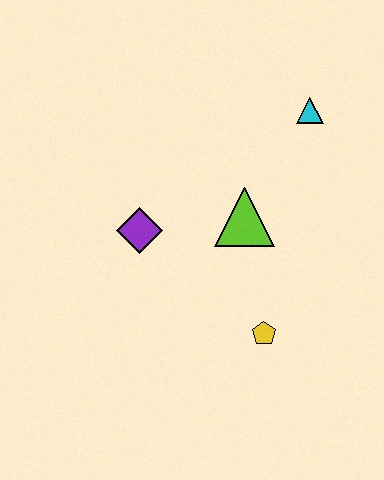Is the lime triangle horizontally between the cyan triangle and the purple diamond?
Yes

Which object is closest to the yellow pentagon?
The lime triangle is closest to the yellow pentagon.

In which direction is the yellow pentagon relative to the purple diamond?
The yellow pentagon is to the right of the purple diamond.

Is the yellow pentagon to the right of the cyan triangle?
No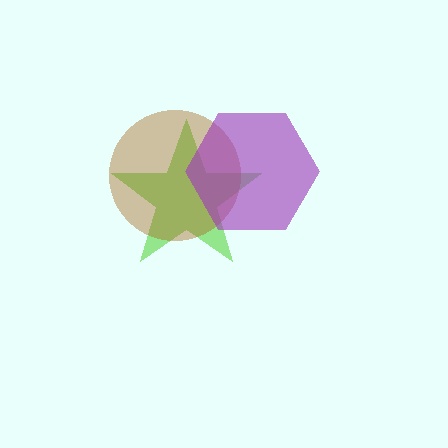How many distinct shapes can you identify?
There are 3 distinct shapes: a lime star, a brown circle, a purple hexagon.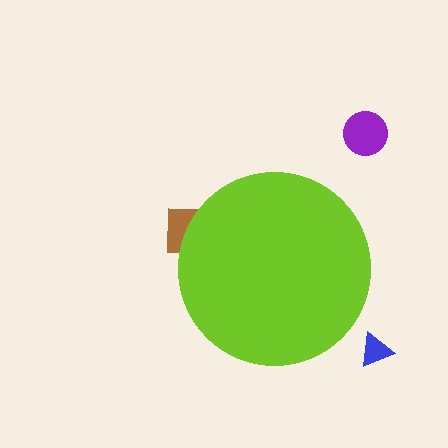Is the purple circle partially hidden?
No, the purple circle is fully visible.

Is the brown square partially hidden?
Yes, the brown square is partially hidden behind the lime circle.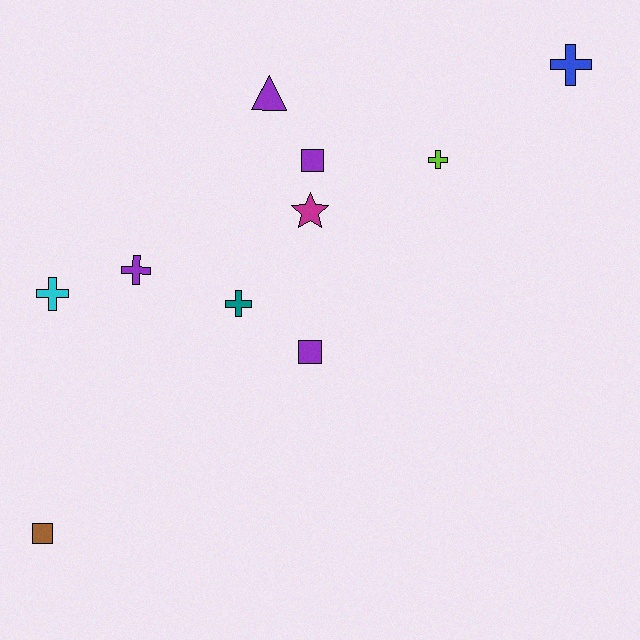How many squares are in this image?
There are 3 squares.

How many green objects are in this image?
There are no green objects.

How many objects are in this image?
There are 10 objects.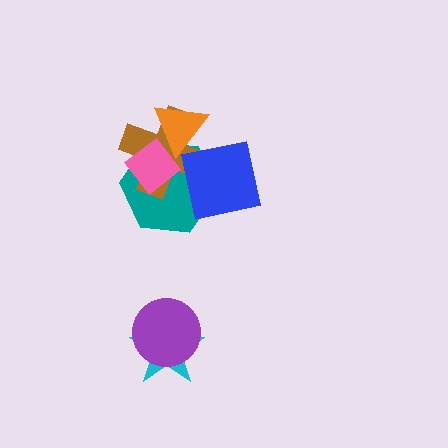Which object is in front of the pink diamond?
The orange triangle is in front of the pink diamond.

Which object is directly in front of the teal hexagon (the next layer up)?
The brown cross is directly in front of the teal hexagon.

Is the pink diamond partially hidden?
Yes, it is partially covered by another shape.